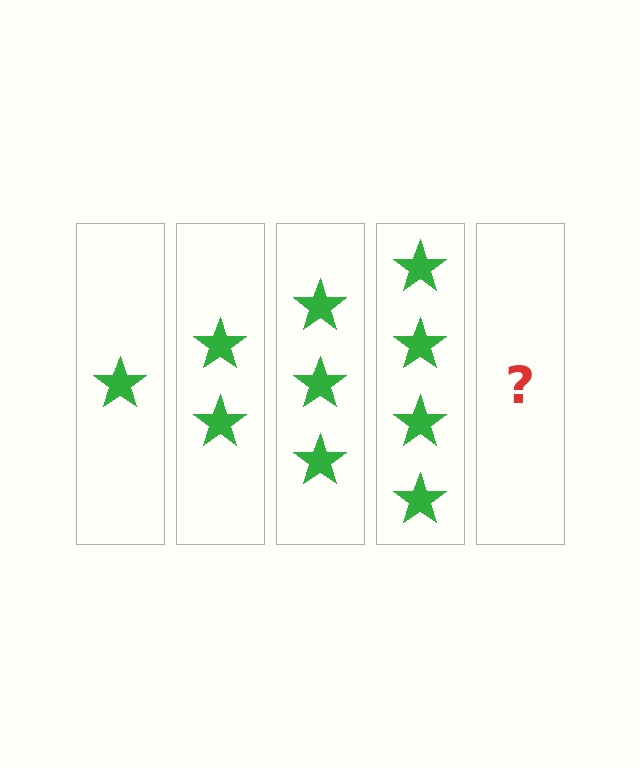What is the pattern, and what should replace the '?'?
The pattern is that each step adds one more star. The '?' should be 5 stars.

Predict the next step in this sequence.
The next step is 5 stars.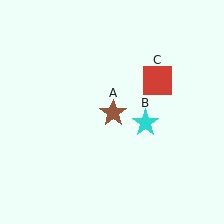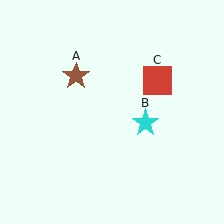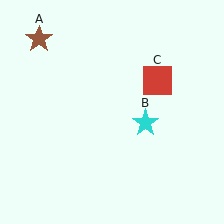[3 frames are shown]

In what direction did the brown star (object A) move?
The brown star (object A) moved up and to the left.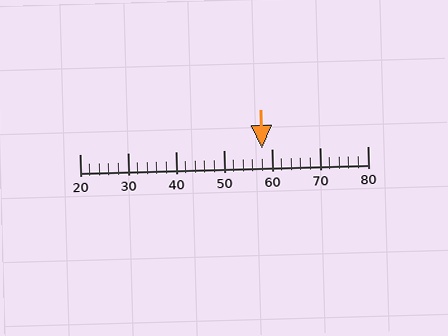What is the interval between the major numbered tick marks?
The major tick marks are spaced 10 units apart.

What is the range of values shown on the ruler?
The ruler shows values from 20 to 80.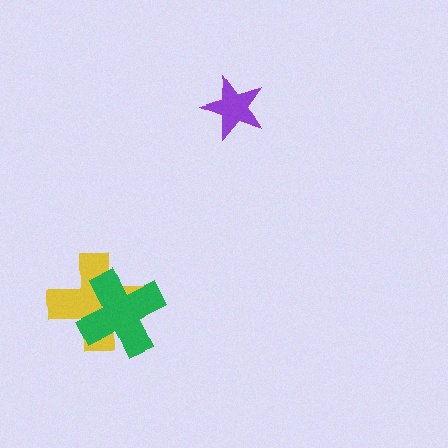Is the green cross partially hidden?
No, no other shape covers it.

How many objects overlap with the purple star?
0 objects overlap with the purple star.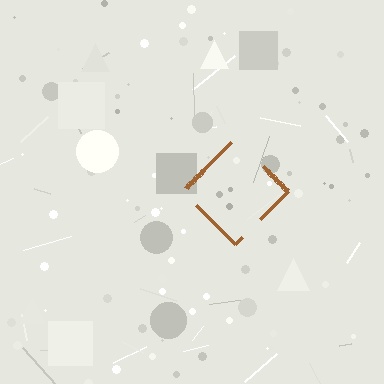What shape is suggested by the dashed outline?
The dashed outline suggests a diamond.